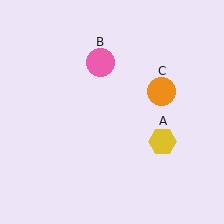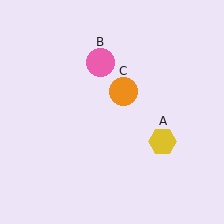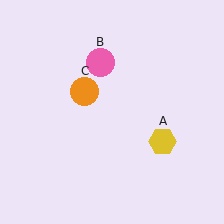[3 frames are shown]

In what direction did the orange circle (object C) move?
The orange circle (object C) moved left.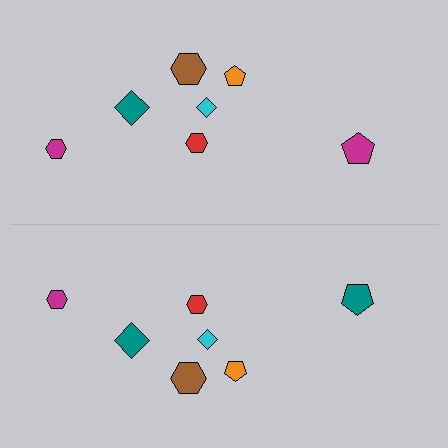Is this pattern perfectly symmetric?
No, the pattern is not perfectly symmetric. The teal pentagon on the bottom side breaks the symmetry — its mirror counterpart is magenta.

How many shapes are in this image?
There are 14 shapes in this image.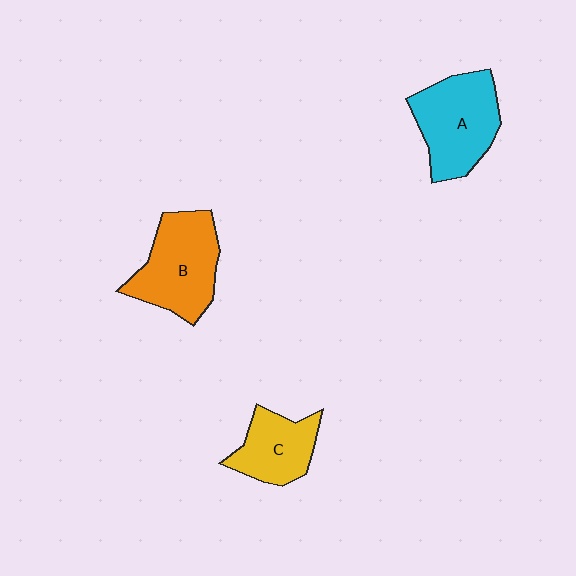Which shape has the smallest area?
Shape C (yellow).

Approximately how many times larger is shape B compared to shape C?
Approximately 1.5 times.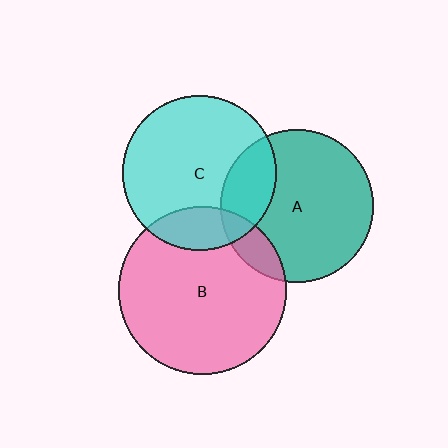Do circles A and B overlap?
Yes.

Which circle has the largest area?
Circle B (pink).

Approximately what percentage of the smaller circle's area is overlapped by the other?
Approximately 10%.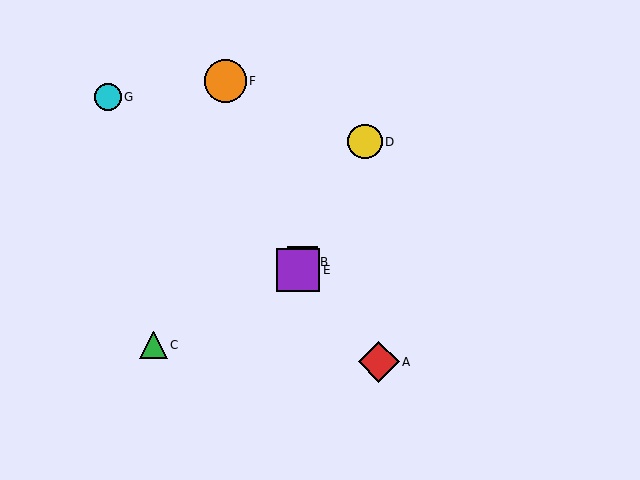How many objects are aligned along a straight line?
3 objects (B, D, E) are aligned along a straight line.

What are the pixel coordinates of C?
Object C is at (153, 345).